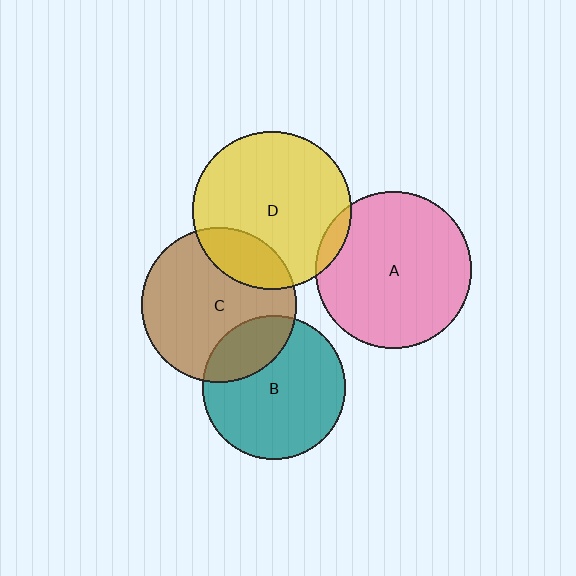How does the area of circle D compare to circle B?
Approximately 1.2 times.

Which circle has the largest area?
Circle D (yellow).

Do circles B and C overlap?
Yes.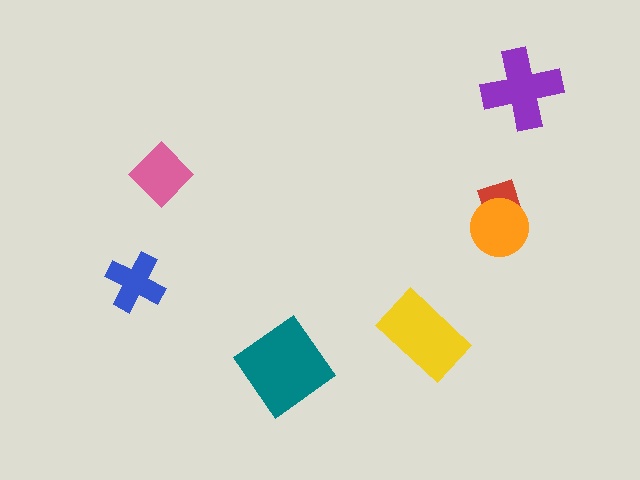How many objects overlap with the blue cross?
0 objects overlap with the blue cross.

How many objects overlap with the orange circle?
1 object overlaps with the orange circle.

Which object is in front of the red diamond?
The orange circle is in front of the red diamond.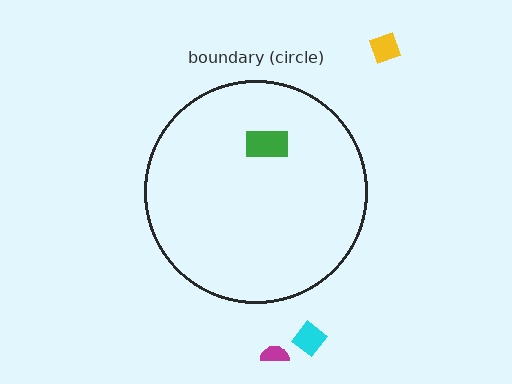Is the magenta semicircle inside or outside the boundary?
Outside.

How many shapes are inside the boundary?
1 inside, 3 outside.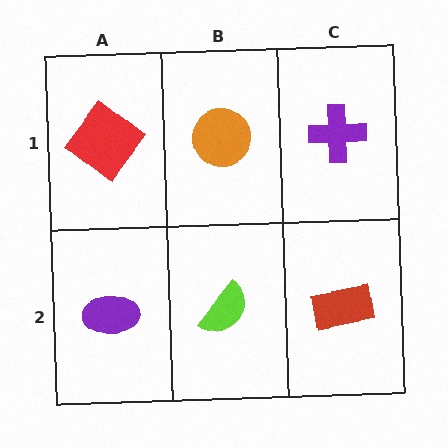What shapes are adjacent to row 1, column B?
A lime semicircle (row 2, column B), a red diamond (row 1, column A), a purple cross (row 1, column C).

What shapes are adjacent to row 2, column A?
A red diamond (row 1, column A), a lime semicircle (row 2, column B).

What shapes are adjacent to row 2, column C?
A purple cross (row 1, column C), a lime semicircle (row 2, column B).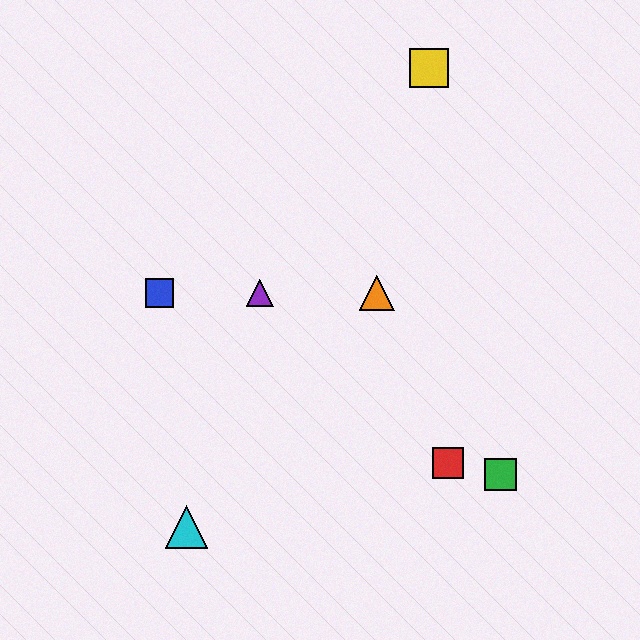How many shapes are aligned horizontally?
3 shapes (the blue square, the purple triangle, the orange triangle) are aligned horizontally.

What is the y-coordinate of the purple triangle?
The purple triangle is at y≈293.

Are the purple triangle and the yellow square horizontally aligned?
No, the purple triangle is at y≈293 and the yellow square is at y≈68.